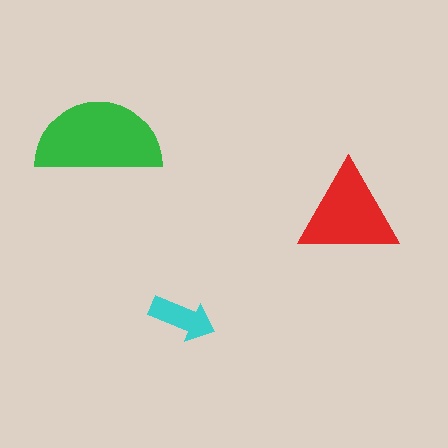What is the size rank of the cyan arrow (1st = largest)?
3rd.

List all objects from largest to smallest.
The green semicircle, the red triangle, the cyan arrow.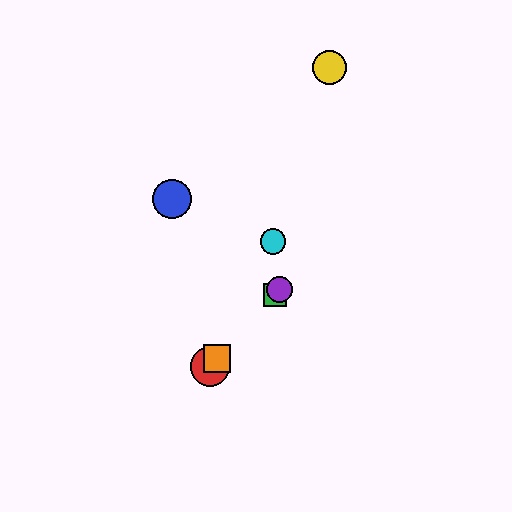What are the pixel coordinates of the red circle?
The red circle is at (210, 367).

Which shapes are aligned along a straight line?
The red circle, the green square, the purple circle, the orange square are aligned along a straight line.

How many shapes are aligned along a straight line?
4 shapes (the red circle, the green square, the purple circle, the orange square) are aligned along a straight line.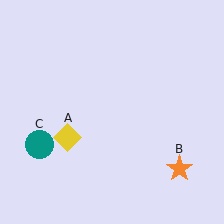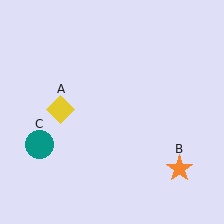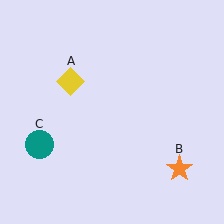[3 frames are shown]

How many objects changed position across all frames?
1 object changed position: yellow diamond (object A).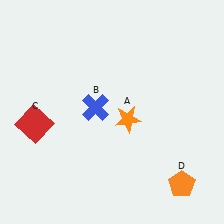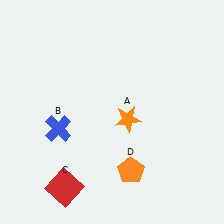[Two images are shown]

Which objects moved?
The objects that moved are: the blue cross (B), the red square (C), the orange pentagon (D).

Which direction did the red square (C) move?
The red square (C) moved down.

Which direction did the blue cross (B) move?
The blue cross (B) moved left.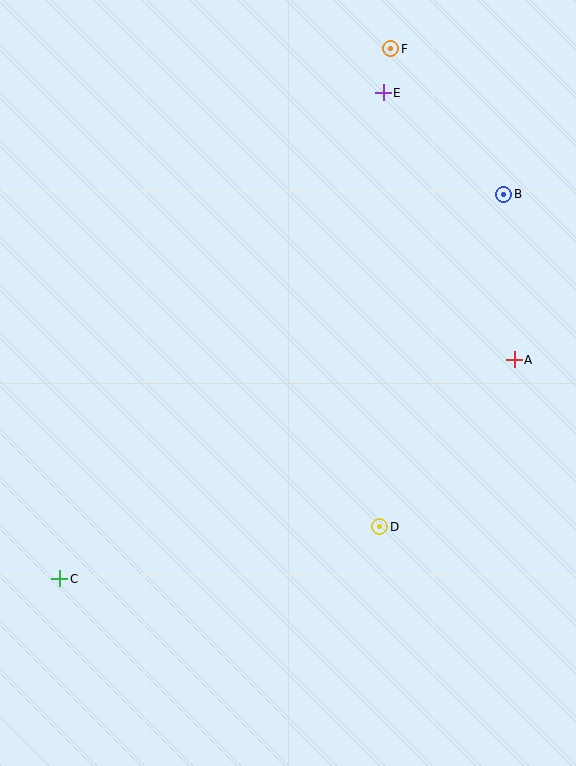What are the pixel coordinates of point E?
Point E is at (383, 93).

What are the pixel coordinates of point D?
Point D is at (380, 527).